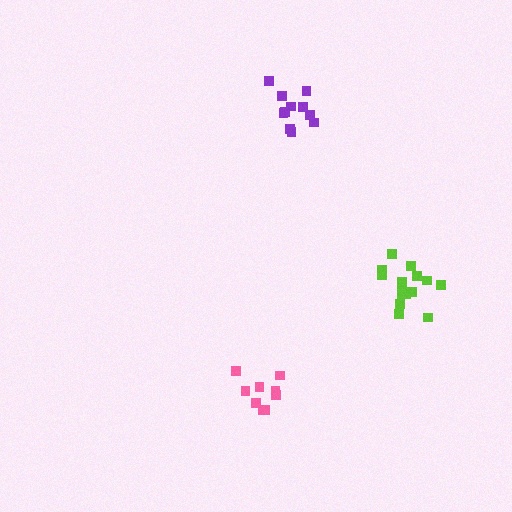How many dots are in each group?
Group 1: 9 dots, Group 2: 11 dots, Group 3: 15 dots (35 total).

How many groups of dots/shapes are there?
There are 3 groups.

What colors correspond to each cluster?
The clusters are colored: pink, purple, lime.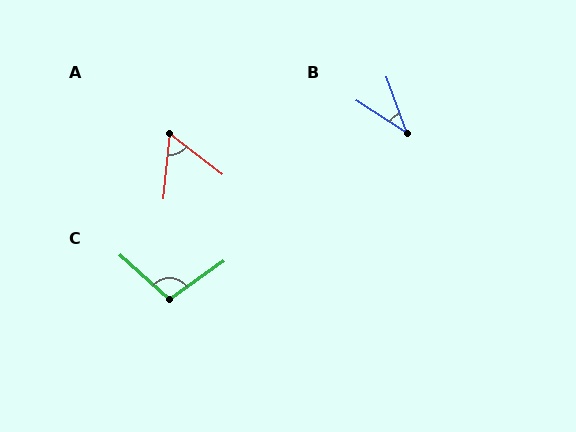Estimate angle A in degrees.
Approximately 58 degrees.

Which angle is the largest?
C, at approximately 103 degrees.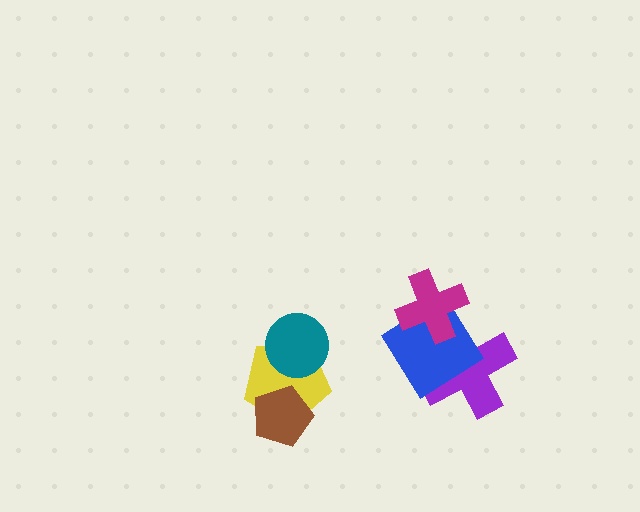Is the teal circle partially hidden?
No, no other shape covers it.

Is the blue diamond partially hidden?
Yes, it is partially covered by another shape.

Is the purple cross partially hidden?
Yes, it is partially covered by another shape.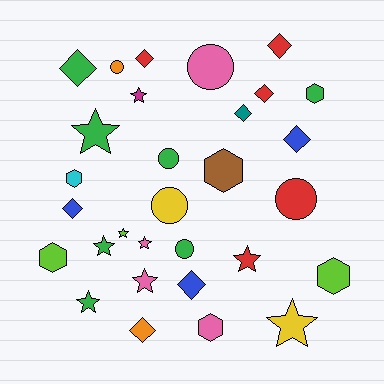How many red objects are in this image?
There are 5 red objects.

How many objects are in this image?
There are 30 objects.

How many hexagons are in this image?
There are 6 hexagons.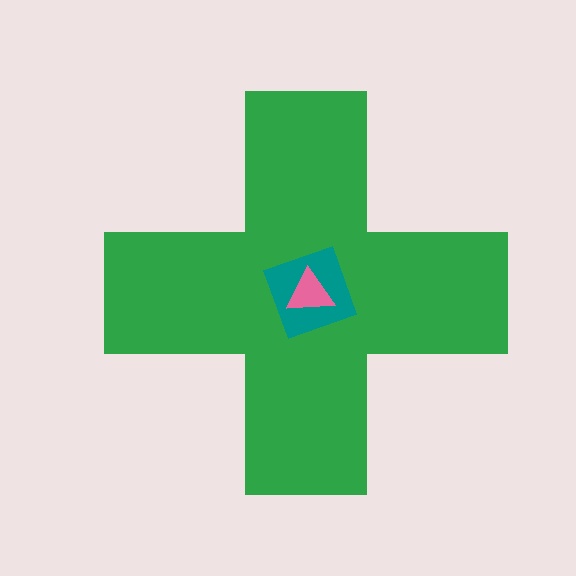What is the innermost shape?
The pink triangle.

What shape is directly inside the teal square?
The pink triangle.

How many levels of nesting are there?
3.